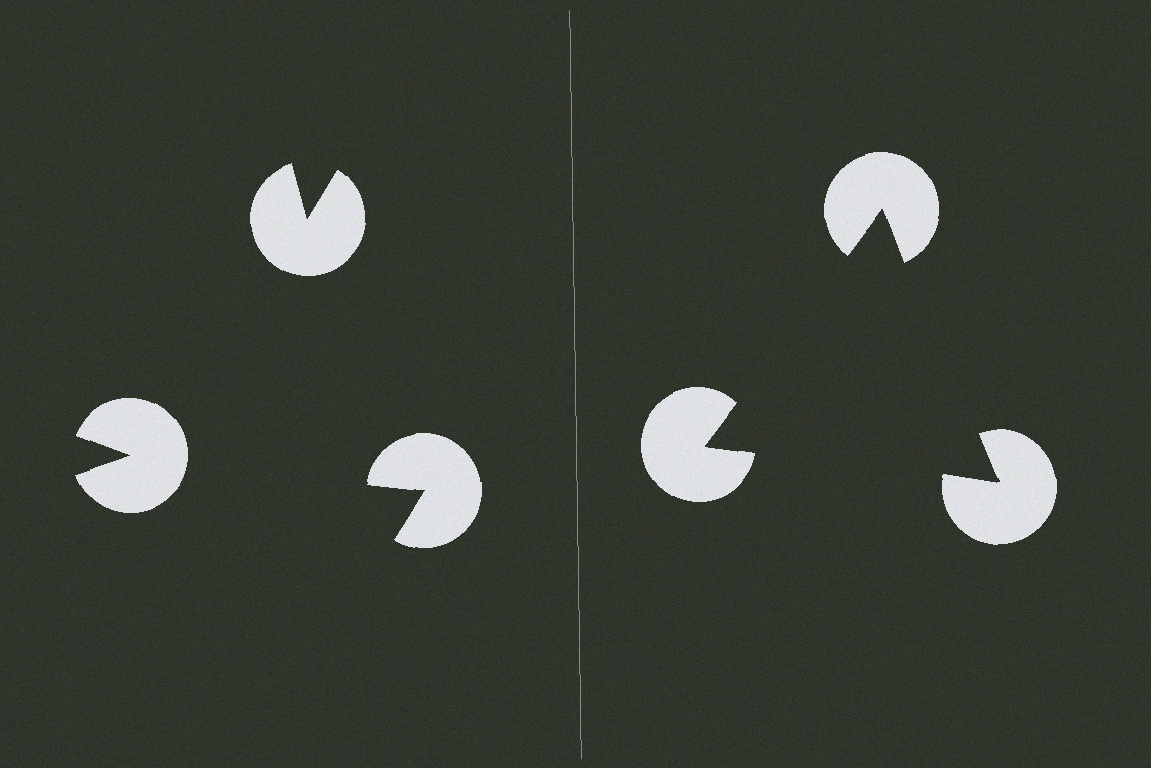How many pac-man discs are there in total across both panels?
6 — 3 on each side.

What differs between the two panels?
The pac-man discs are positioned identically on both sides; only the wedge orientations differ. On the right they align to a triangle; on the left they are misaligned.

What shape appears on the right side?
An illusory triangle.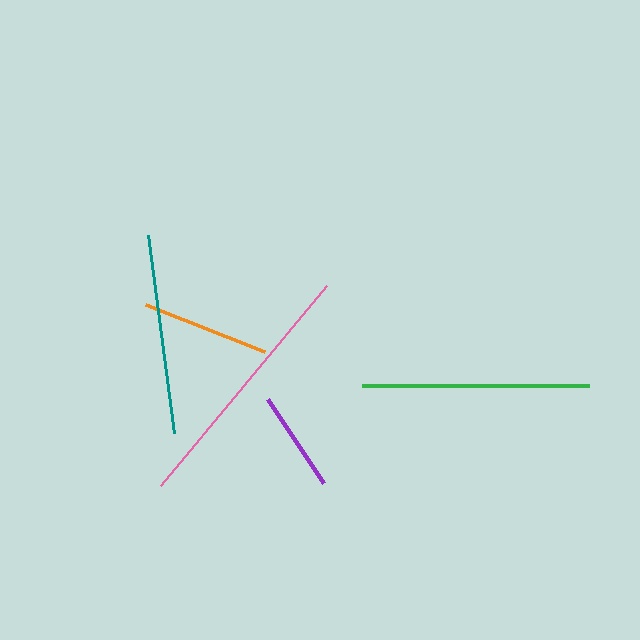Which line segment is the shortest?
The purple line is the shortest at approximately 100 pixels.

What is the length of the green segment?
The green segment is approximately 227 pixels long.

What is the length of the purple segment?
The purple segment is approximately 100 pixels long.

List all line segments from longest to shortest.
From longest to shortest: pink, green, teal, orange, purple.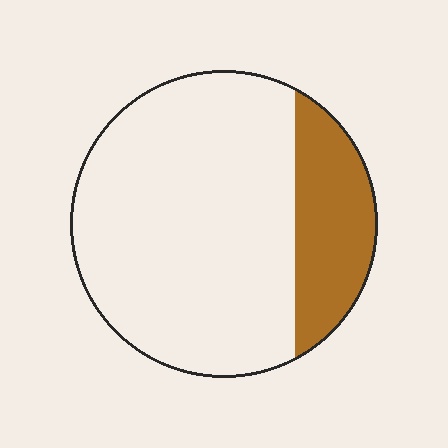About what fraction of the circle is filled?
About one fifth (1/5).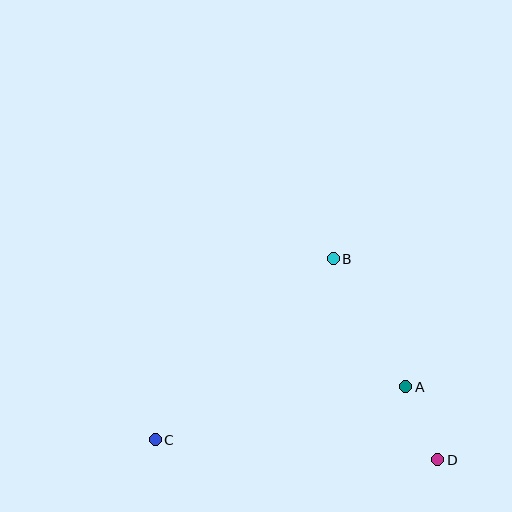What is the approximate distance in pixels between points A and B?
The distance between A and B is approximately 147 pixels.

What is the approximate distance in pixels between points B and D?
The distance between B and D is approximately 227 pixels.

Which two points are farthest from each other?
Points C and D are farthest from each other.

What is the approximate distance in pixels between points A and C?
The distance between A and C is approximately 256 pixels.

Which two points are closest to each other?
Points A and D are closest to each other.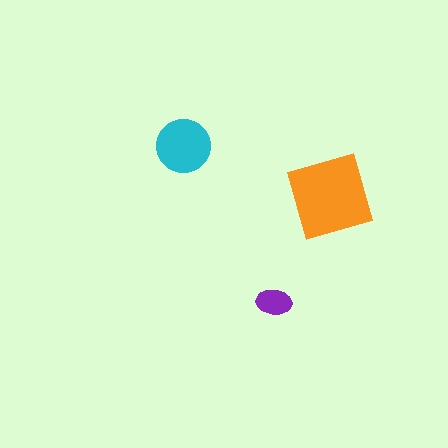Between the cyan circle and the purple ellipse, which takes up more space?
The cyan circle.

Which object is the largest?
The orange square.